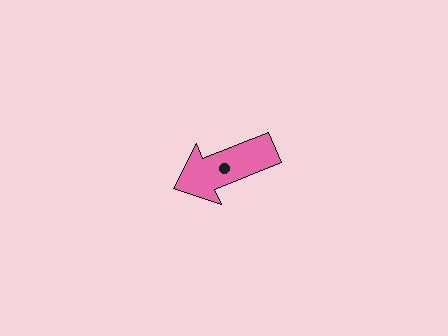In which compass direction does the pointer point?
West.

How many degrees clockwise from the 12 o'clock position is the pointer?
Approximately 248 degrees.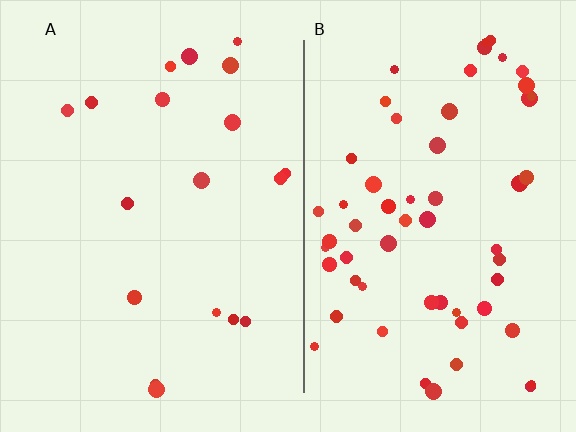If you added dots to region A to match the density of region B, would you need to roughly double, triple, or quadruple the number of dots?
Approximately triple.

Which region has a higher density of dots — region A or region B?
B (the right).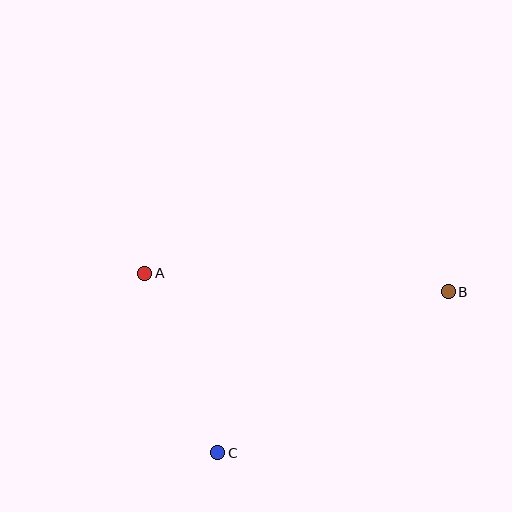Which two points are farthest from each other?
Points A and B are farthest from each other.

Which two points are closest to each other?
Points A and C are closest to each other.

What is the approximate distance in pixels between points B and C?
The distance between B and C is approximately 281 pixels.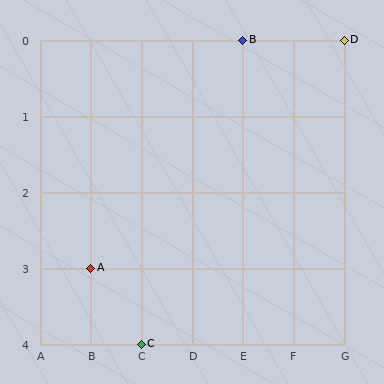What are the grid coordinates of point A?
Point A is at grid coordinates (B, 3).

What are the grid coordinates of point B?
Point B is at grid coordinates (E, 0).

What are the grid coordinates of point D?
Point D is at grid coordinates (G, 0).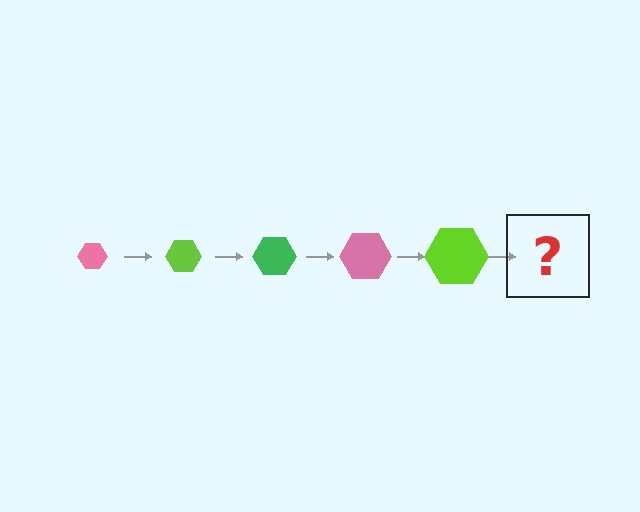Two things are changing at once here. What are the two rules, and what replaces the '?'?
The two rules are that the hexagon grows larger each step and the color cycles through pink, lime, and green. The '?' should be a green hexagon, larger than the previous one.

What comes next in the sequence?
The next element should be a green hexagon, larger than the previous one.